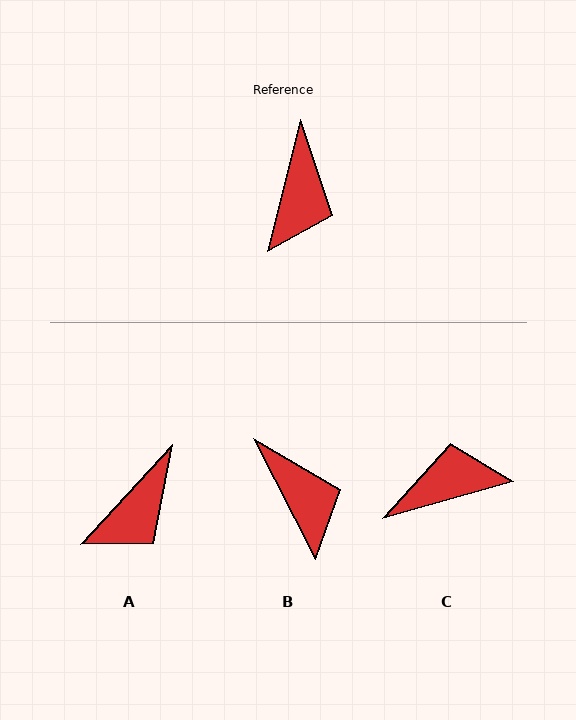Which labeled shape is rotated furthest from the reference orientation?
C, about 119 degrees away.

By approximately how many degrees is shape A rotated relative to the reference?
Approximately 29 degrees clockwise.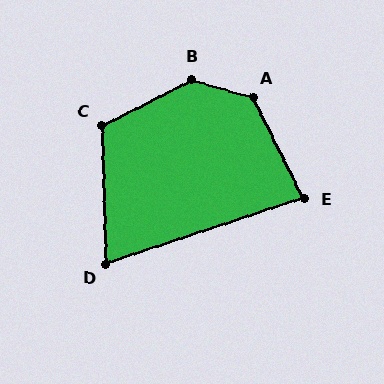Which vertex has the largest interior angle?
B, at approximately 137 degrees.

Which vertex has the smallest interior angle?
D, at approximately 73 degrees.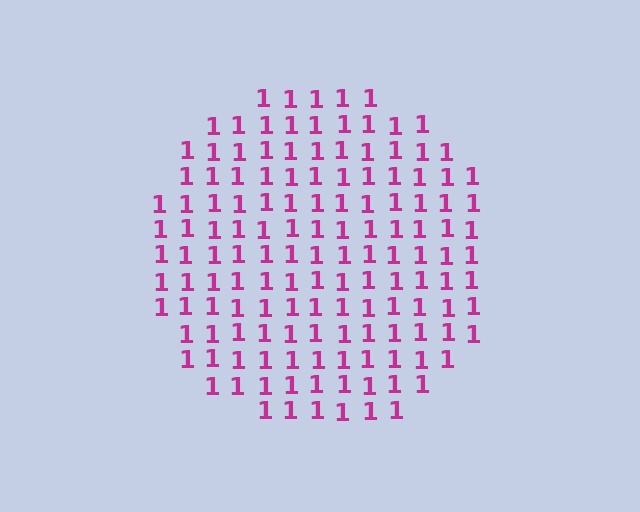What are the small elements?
The small elements are digit 1's.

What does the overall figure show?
The overall figure shows a circle.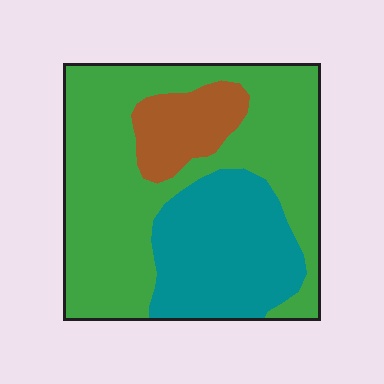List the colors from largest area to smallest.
From largest to smallest: green, teal, brown.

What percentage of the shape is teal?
Teal takes up about one quarter (1/4) of the shape.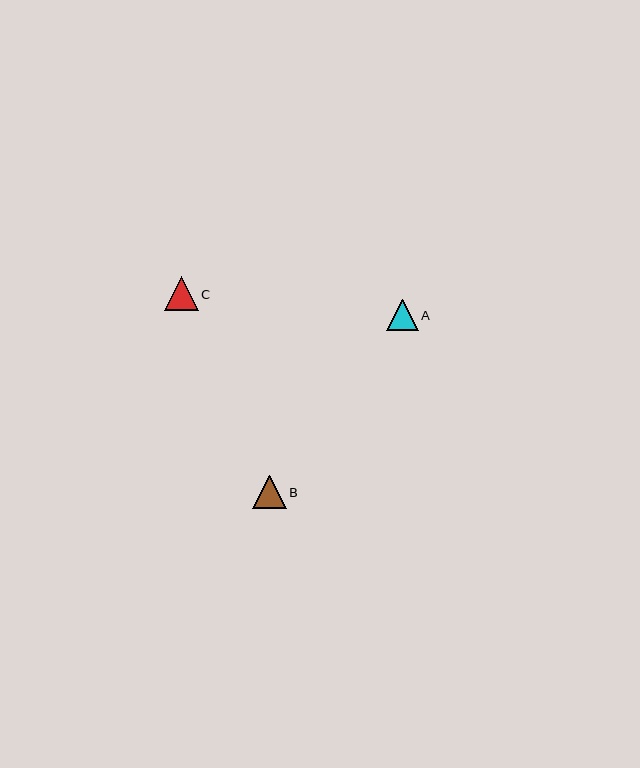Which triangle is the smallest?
Triangle A is the smallest with a size of approximately 31 pixels.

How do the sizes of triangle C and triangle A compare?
Triangle C and triangle A are approximately the same size.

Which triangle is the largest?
Triangle C is the largest with a size of approximately 34 pixels.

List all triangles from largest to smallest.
From largest to smallest: C, B, A.